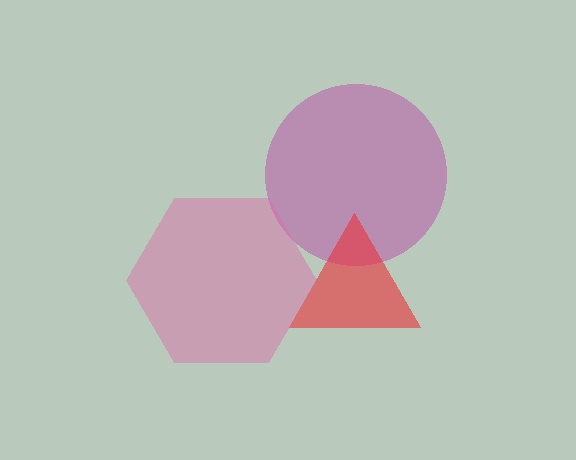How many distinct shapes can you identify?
There are 3 distinct shapes: a magenta circle, a red triangle, a pink hexagon.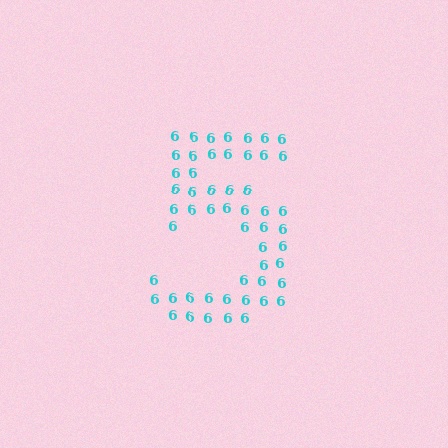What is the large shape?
The large shape is the digit 5.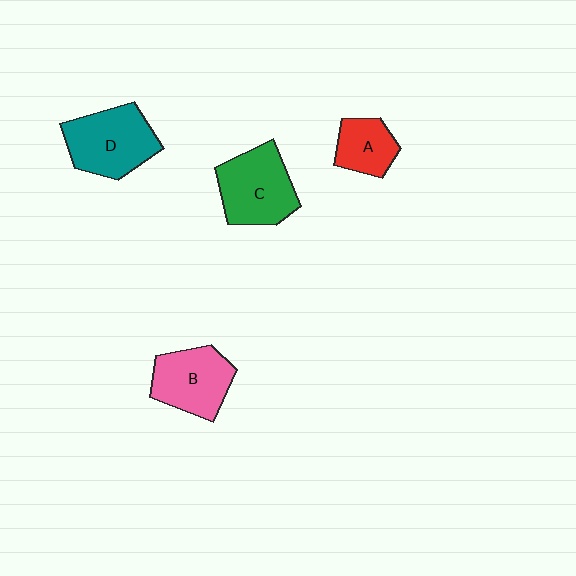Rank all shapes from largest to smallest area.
From largest to smallest: D (teal), C (green), B (pink), A (red).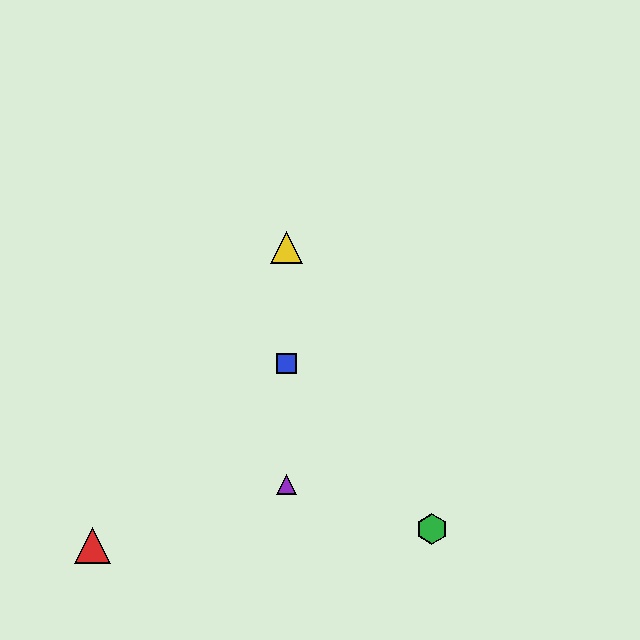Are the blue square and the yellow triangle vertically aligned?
Yes, both are at x≈287.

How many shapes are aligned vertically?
3 shapes (the blue square, the yellow triangle, the purple triangle) are aligned vertically.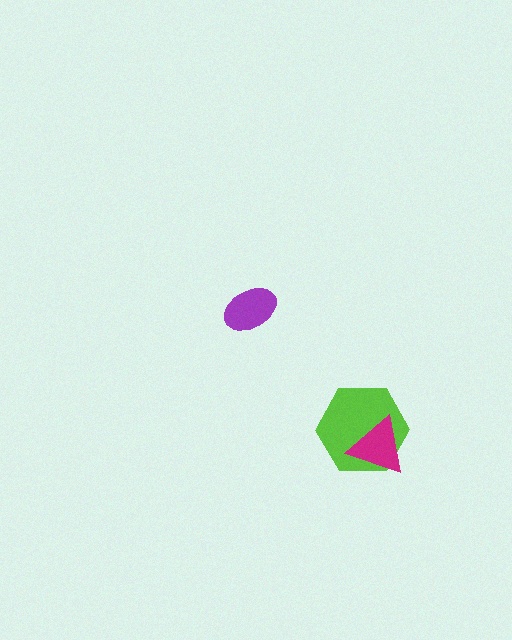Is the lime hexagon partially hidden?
Yes, it is partially covered by another shape.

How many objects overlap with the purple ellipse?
0 objects overlap with the purple ellipse.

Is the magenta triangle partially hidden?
No, no other shape covers it.